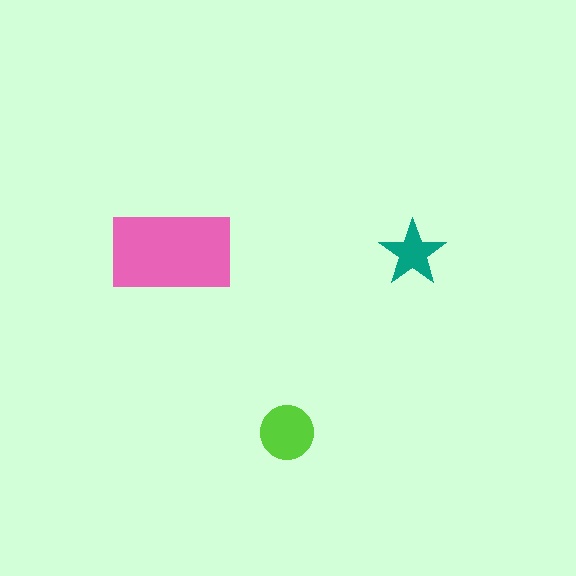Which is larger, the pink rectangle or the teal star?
The pink rectangle.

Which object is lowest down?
The lime circle is bottommost.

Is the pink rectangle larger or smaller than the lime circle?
Larger.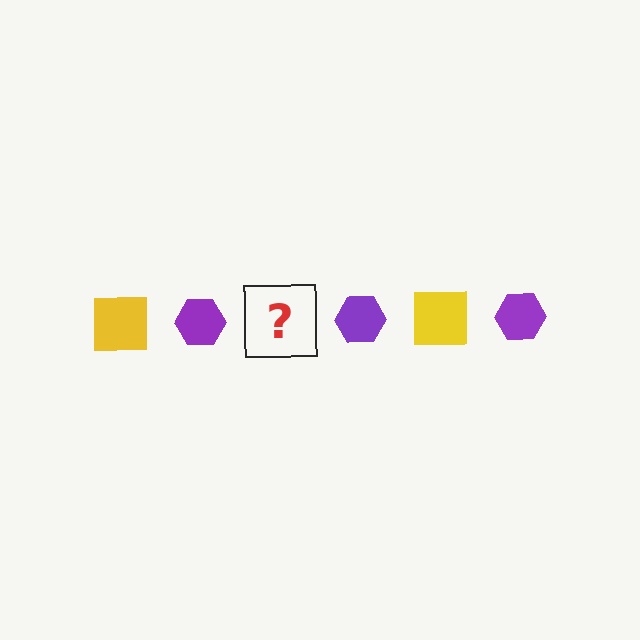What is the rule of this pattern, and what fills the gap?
The rule is that the pattern alternates between yellow square and purple hexagon. The gap should be filled with a yellow square.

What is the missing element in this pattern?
The missing element is a yellow square.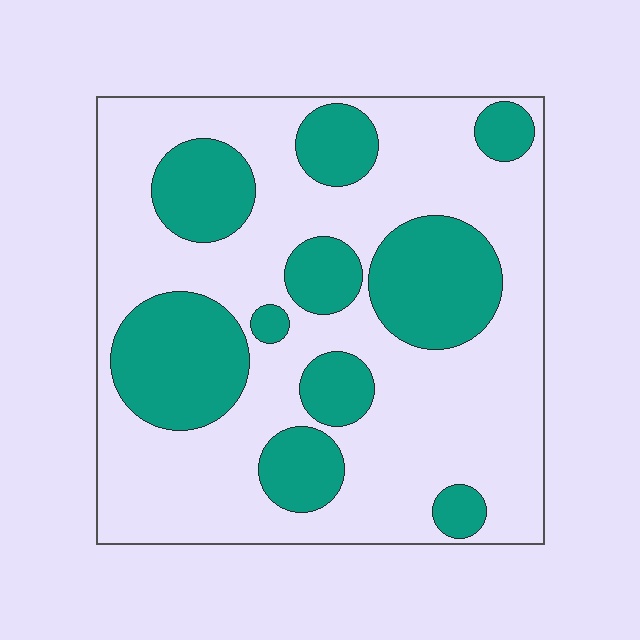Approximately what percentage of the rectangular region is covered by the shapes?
Approximately 35%.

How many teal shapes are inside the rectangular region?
10.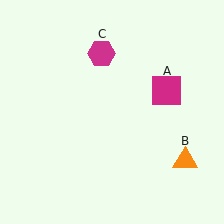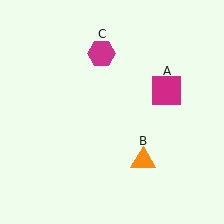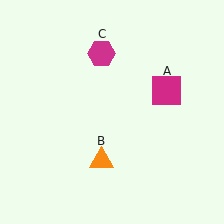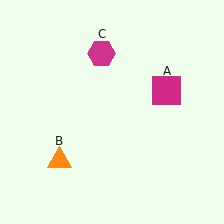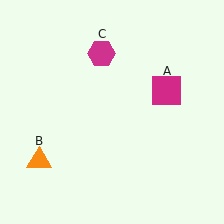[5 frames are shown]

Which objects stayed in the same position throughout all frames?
Magenta square (object A) and magenta hexagon (object C) remained stationary.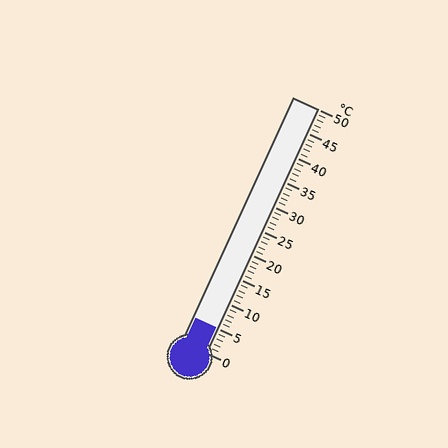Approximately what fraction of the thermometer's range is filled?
The thermometer is filled to approximately 10% of its range.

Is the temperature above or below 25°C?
The temperature is below 25°C.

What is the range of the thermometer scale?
The thermometer scale ranges from 0°C to 50°C.